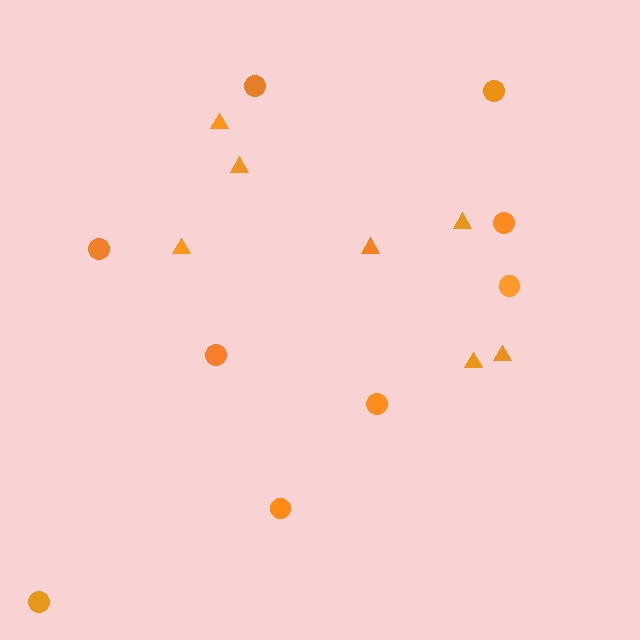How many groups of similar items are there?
There are 2 groups: one group of circles (9) and one group of triangles (7).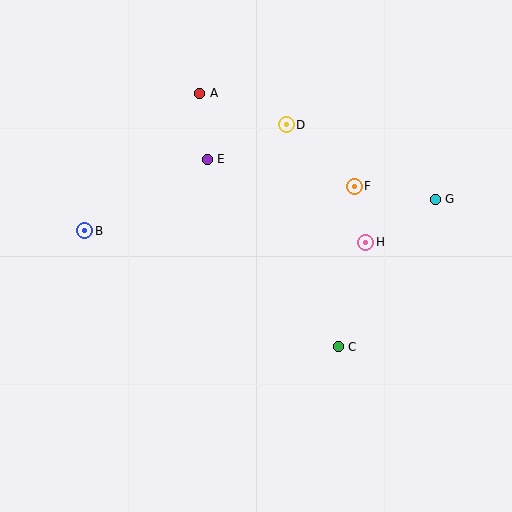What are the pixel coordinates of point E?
Point E is at (207, 159).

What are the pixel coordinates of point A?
Point A is at (200, 93).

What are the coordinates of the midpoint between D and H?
The midpoint between D and H is at (326, 184).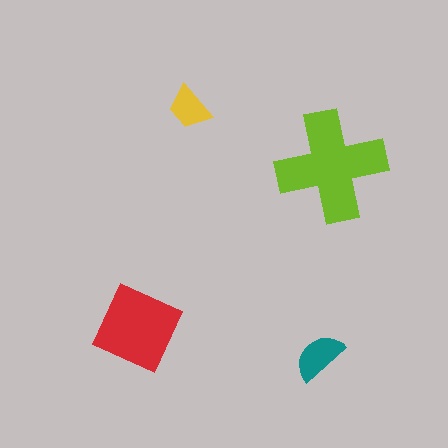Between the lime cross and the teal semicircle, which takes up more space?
The lime cross.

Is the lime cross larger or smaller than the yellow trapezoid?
Larger.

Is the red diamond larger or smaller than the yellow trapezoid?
Larger.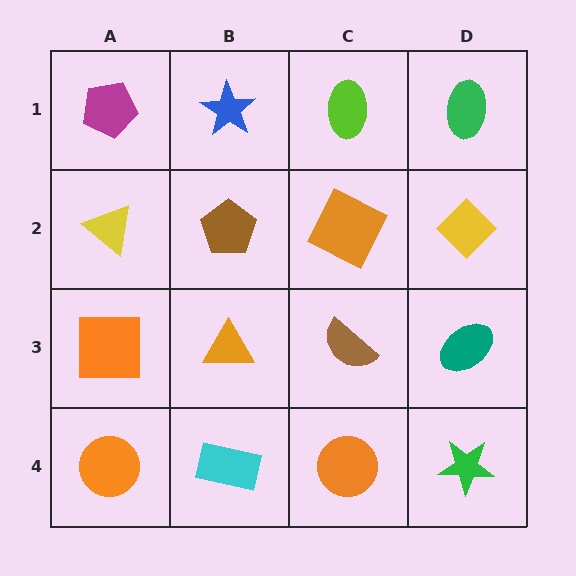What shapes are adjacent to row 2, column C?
A lime ellipse (row 1, column C), a brown semicircle (row 3, column C), a brown pentagon (row 2, column B), a yellow diamond (row 2, column D).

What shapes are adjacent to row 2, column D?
A green ellipse (row 1, column D), a teal ellipse (row 3, column D), an orange square (row 2, column C).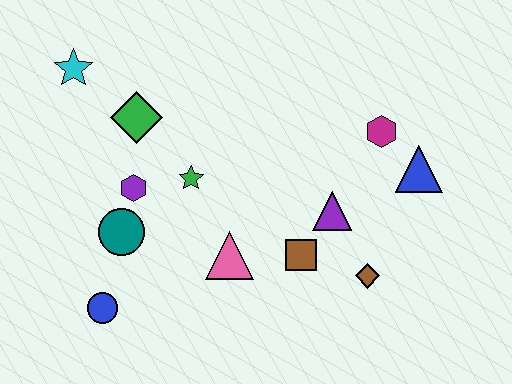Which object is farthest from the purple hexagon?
The blue triangle is farthest from the purple hexagon.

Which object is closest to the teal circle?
The purple hexagon is closest to the teal circle.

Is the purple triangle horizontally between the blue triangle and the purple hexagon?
Yes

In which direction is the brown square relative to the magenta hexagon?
The brown square is below the magenta hexagon.